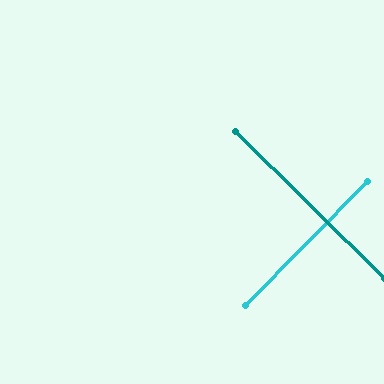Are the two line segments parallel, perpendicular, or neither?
Perpendicular — they meet at approximately 90°.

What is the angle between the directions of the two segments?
Approximately 90 degrees.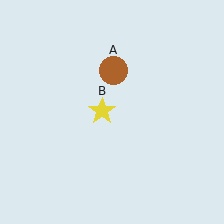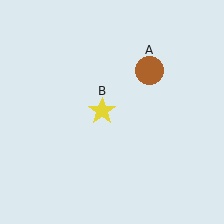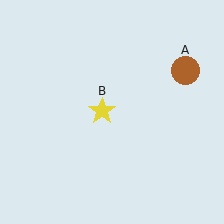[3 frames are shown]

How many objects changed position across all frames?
1 object changed position: brown circle (object A).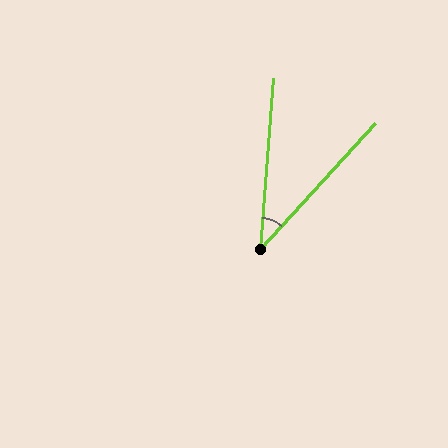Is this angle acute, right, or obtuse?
It is acute.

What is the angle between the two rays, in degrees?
Approximately 38 degrees.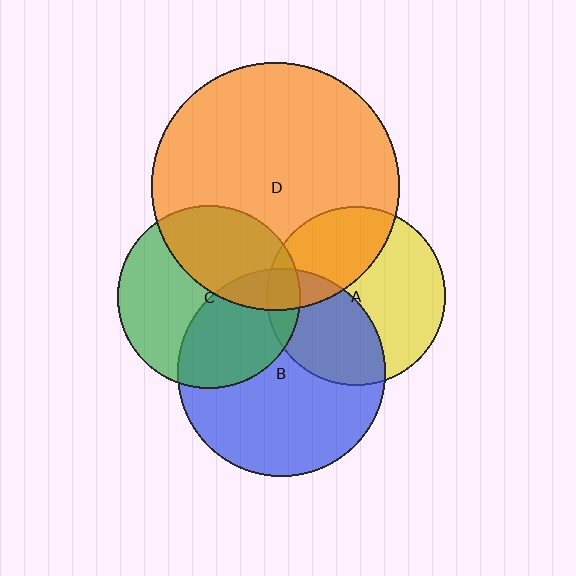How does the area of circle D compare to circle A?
Approximately 1.9 times.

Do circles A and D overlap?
Yes.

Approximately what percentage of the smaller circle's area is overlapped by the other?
Approximately 35%.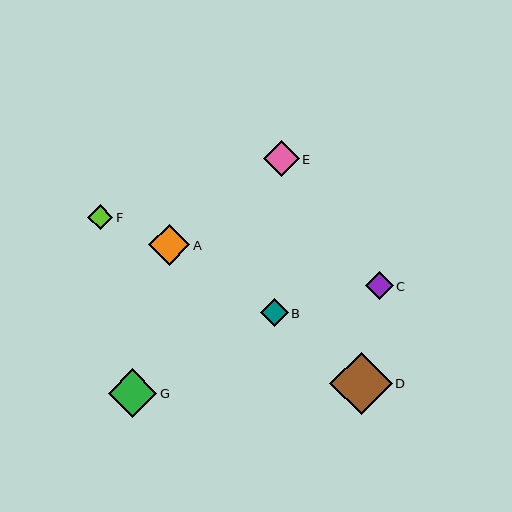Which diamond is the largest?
Diamond D is the largest with a size of approximately 62 pixels.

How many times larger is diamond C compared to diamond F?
Diamond C is approximately 1.1 times the size of diamond F.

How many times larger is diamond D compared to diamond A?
Diamond D is approximately 1.5 times the size of diamond A.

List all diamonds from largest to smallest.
From largest to smallest: D, G, A, E, C, B, F.